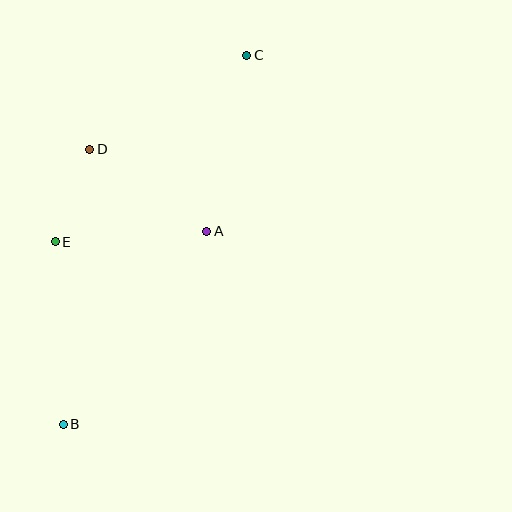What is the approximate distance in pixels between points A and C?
The distance between A and C is approximately 180 pixels.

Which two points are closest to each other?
Points D and E are closest to each other.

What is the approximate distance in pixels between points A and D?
The distance between A and D is approximately 143 pixels.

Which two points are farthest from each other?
Points B and C are farthest from each other.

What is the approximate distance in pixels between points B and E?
The distance between B and E is approximately 183 pixels.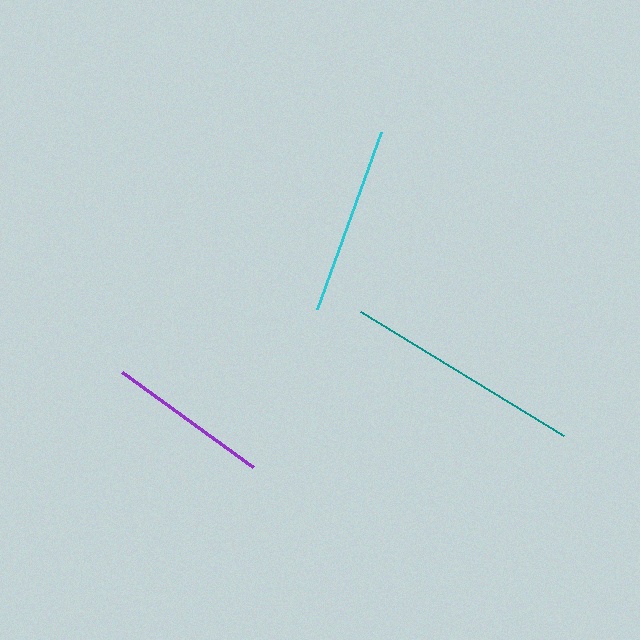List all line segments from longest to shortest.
From longest to shortest: teal, cyan, purple.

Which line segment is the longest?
The teal line is the longest at approximately 238 pixels.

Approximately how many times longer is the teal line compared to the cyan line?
The teal line is approximately 1.3 times the length of the cyan line.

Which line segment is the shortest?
The purple line is the shortest at approximately 162 pixels.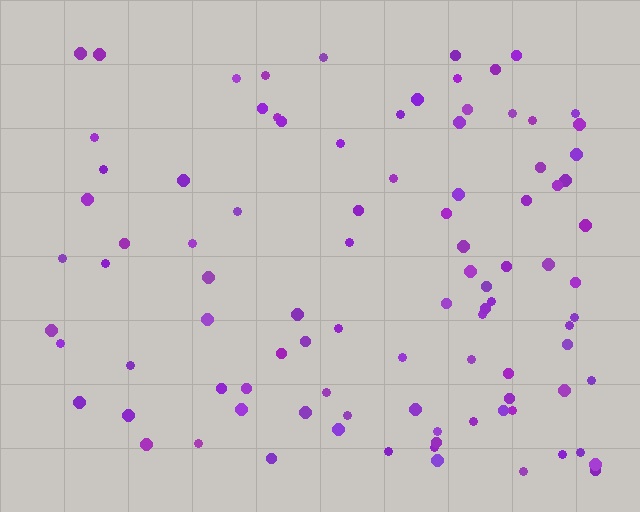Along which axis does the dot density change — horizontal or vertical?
Horizontal.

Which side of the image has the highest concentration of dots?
The right.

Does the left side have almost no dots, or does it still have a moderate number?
Still a moderate number, just noticeably fewer than the right.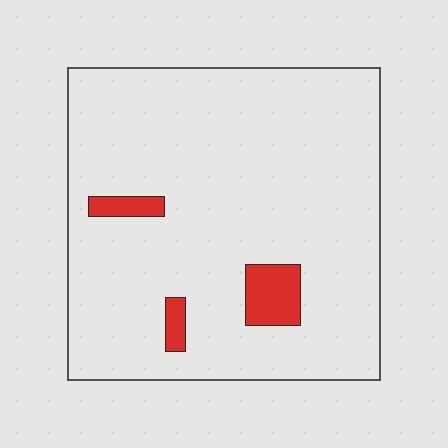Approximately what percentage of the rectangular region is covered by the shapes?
Approximately 5%.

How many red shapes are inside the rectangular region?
3.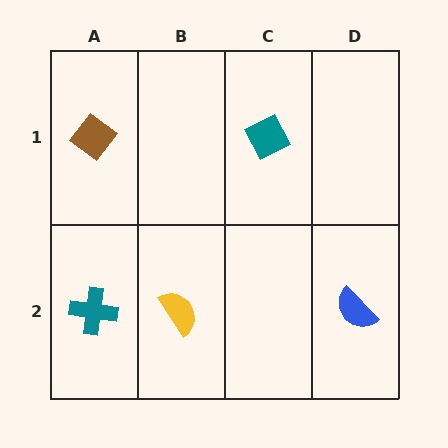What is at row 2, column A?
A teal cross.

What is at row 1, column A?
A brown diamond.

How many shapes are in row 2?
3 shapes.